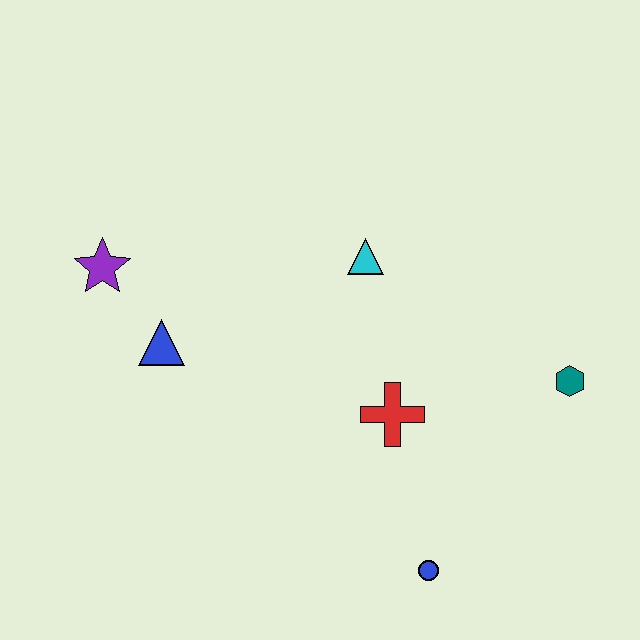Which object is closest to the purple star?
The blue triangle is closest to the purple star.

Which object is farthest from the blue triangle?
The teal hexagon is farthest from the blue triangle.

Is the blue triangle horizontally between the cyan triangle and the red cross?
No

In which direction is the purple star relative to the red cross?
The purple star is to the left of the red cross.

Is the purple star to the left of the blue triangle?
Yes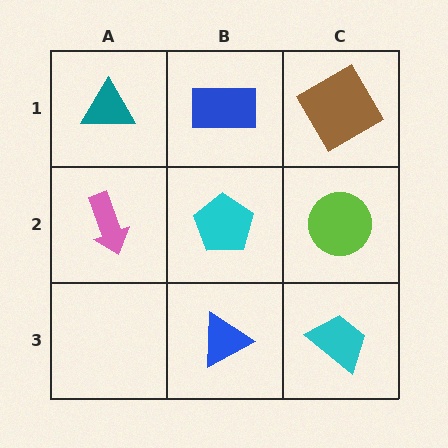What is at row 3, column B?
A blue triangle.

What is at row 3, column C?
A cyan trapezoid.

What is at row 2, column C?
A lime circle.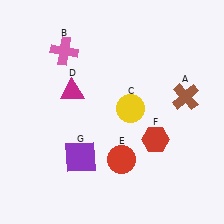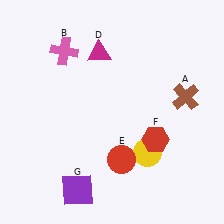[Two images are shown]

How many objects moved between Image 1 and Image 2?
3 objects moved between the two images.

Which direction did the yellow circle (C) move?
The yellow circle (C) moved down.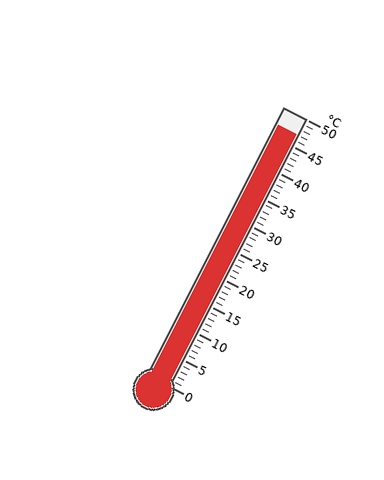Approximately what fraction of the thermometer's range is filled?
The thermometer is filled to approximately 95% of its range.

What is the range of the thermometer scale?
The thermometer scale ranges from 0°C to 50°C.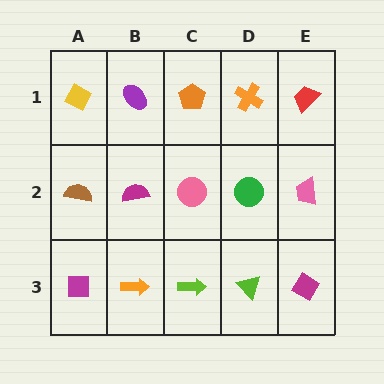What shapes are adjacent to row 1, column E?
A pink trapezoid (row 2, column E), an orange cross (row 1, column D).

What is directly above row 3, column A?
A brown semicircle.